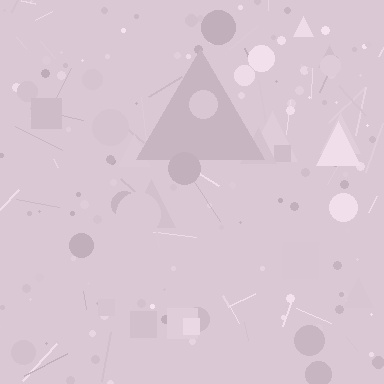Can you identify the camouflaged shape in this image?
The camouflaged shape is a triangle.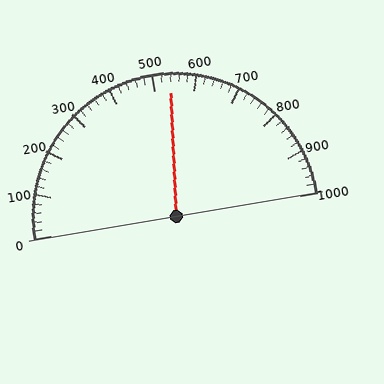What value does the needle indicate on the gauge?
The needle indicates approximately 540.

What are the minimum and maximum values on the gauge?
The gauge ranges from 0 to 1000.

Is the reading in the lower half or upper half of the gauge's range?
The reading is in the upper half of the range (0 to 1000).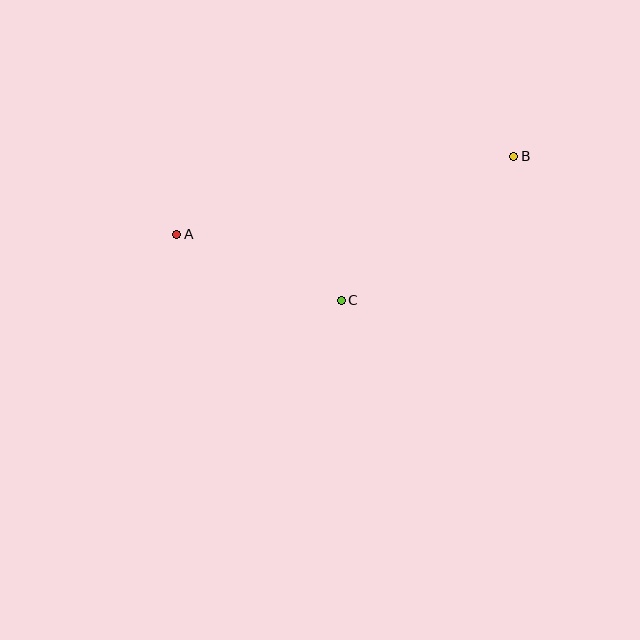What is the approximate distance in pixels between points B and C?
The distance between B and C is approximately 225 pixels.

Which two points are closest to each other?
Points A and C are closest to each other.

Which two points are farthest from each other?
Points A and B are farthest from each other.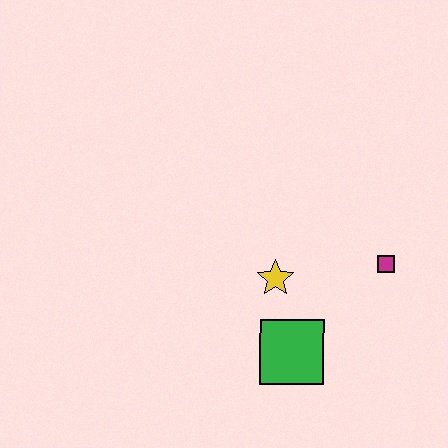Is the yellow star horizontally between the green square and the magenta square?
No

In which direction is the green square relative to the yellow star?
The green square is below the yellow star.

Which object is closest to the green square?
The yellow star is closest to the green square.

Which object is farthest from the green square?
The magenta square is farthest from the green square.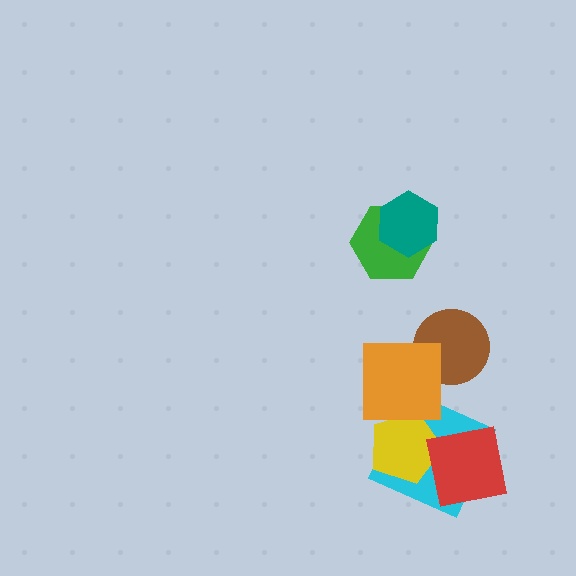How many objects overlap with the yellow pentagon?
3 objects overlap with the yellow pentagon.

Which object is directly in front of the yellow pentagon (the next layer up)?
The red square is directly in front of the yellow pentagon.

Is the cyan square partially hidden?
Yes, it is partially covered by another shape.